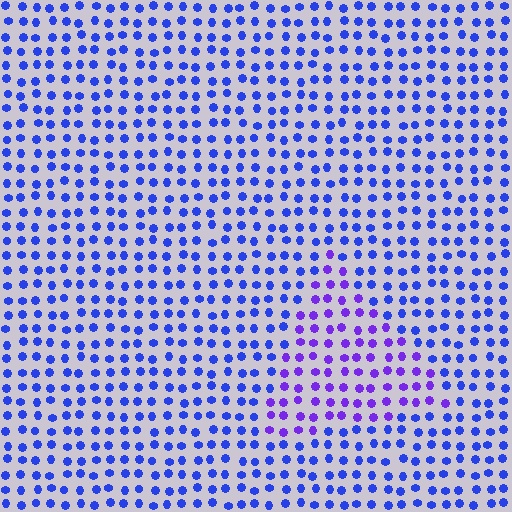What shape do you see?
I see a triangle.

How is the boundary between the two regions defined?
The boundary is defined purely by a slight shift in hue (about 34 degrees). Spacing, size, and orientation are identical on both sides.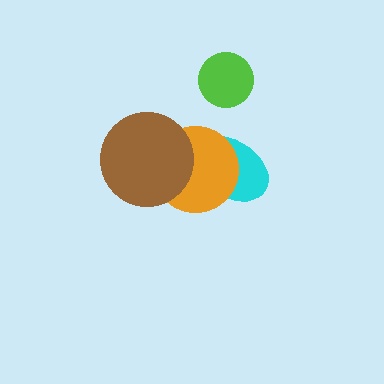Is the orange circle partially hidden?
Yes, it is partially covered by another shape.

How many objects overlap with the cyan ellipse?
2 objects overlap with the cyan ellipse.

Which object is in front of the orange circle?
The brown circle is in front of the orange circle.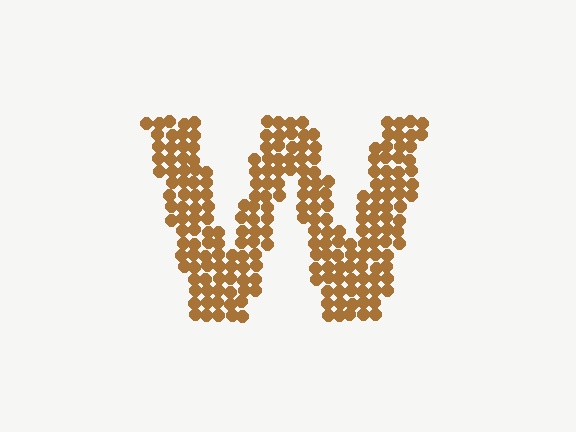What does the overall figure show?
The overall figure shows the letter W.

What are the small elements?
The small elements are circles.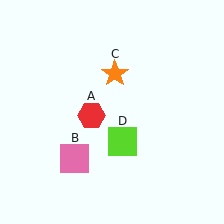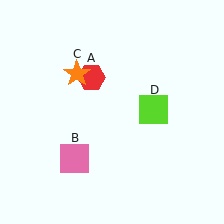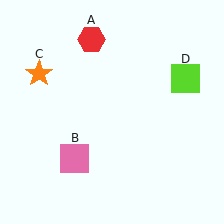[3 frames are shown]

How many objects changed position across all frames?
3 objects changed position: red hexagon (object A), orange star (object C), lime square (object D).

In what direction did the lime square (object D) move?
The lime square (object D) moved up and to the right.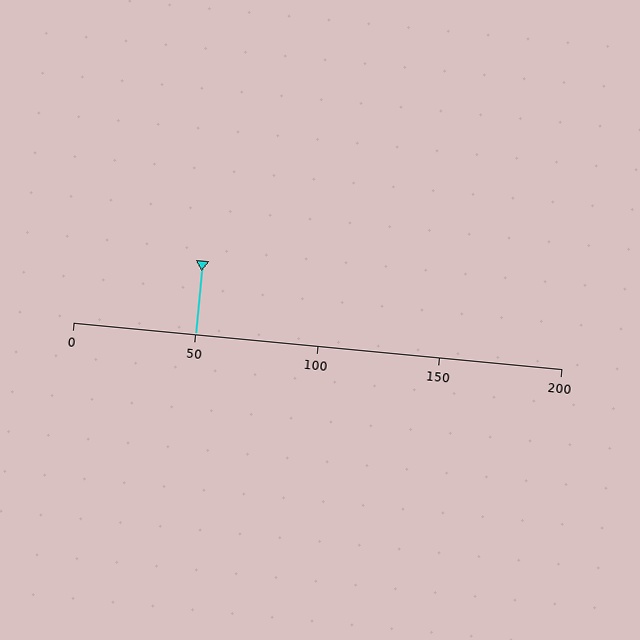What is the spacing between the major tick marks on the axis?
The major ticks are spaced 50 apart.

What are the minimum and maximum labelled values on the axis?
The axis runs from 0 to 200.